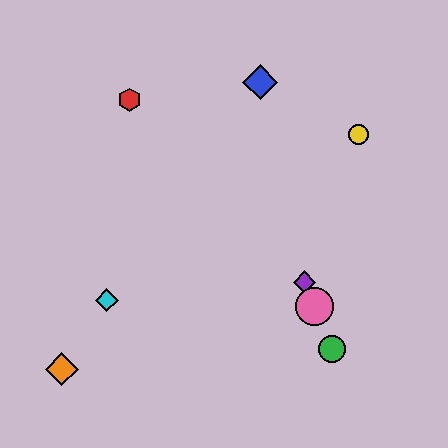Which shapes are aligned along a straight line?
The green circle, the purple diamond, the pink circle are aligned along a straight line.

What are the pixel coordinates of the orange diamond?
The orange diamond is at (62, 369).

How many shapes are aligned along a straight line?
3 shapes (the green circle, the purple diamond, the pink circle) are aligned along a straight line.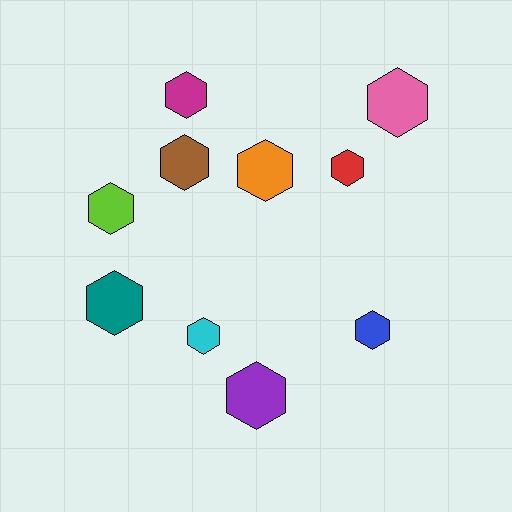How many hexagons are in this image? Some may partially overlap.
There are 10 hexagons.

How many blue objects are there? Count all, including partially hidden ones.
There is 1 blue object.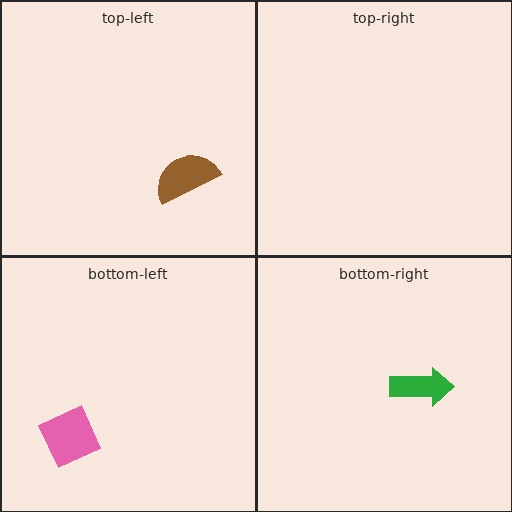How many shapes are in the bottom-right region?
1.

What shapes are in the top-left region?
The brown semicircle.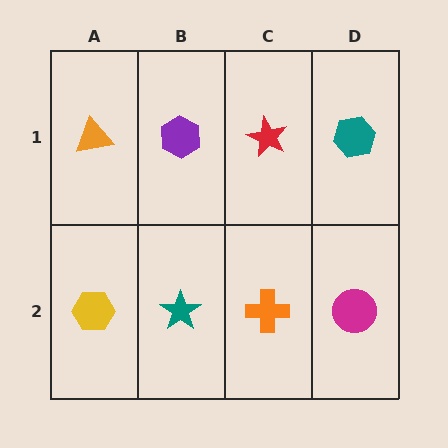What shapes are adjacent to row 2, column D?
A teal hexagon (row 1, column D), an orange cross (row 2, column C).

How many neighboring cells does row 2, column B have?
3.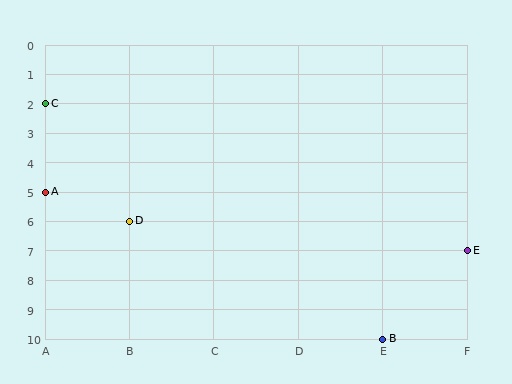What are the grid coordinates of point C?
Point C is at grid coordinates (A, 2).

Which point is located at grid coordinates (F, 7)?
Point E is at (F, 7).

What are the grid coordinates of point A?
Point A is at grid coordinates (A, 5).